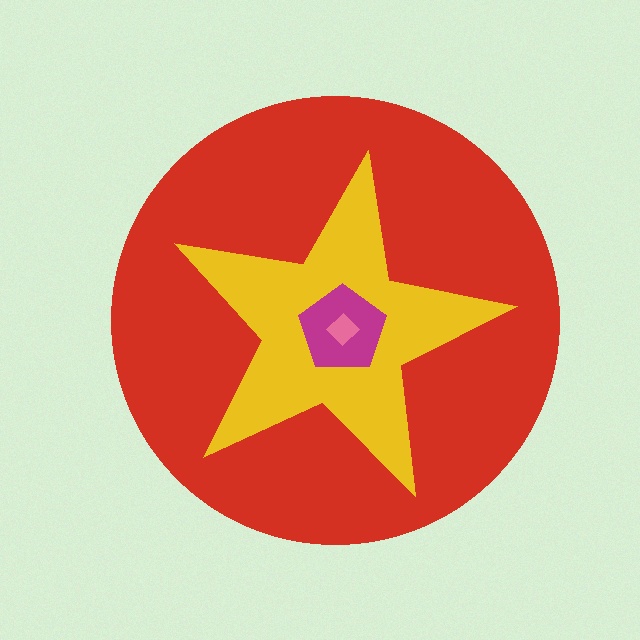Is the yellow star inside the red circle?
Yes.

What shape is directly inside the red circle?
The yellow star.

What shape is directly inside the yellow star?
The magenta pentagon.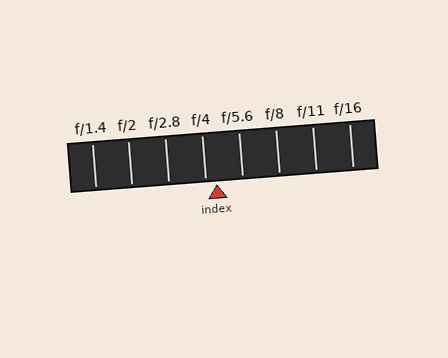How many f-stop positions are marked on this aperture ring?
There are 8 f-stop positions marked.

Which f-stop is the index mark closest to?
The index mark is closest to f/4.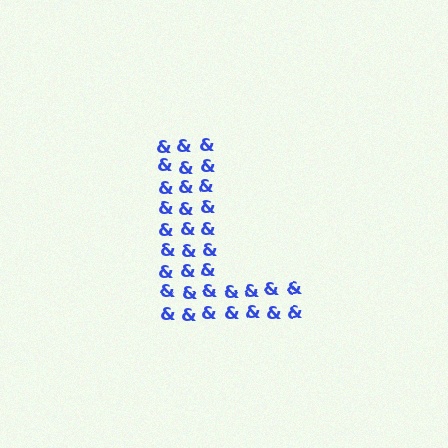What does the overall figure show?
The overall figure shows the letter L.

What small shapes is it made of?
It is made of small ampersands.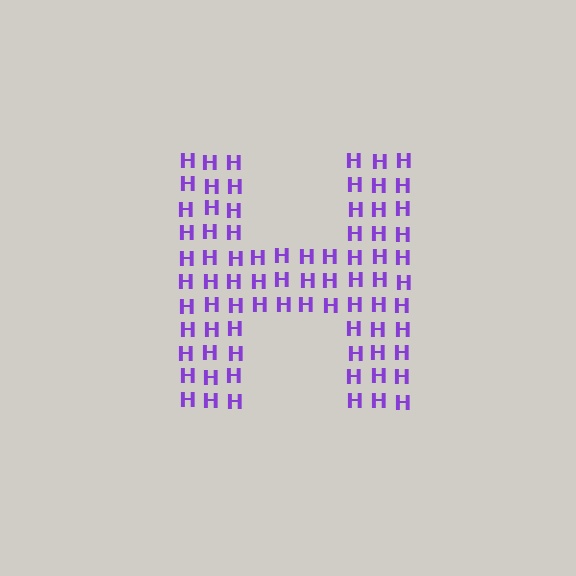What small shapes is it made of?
It is made of small letter H's.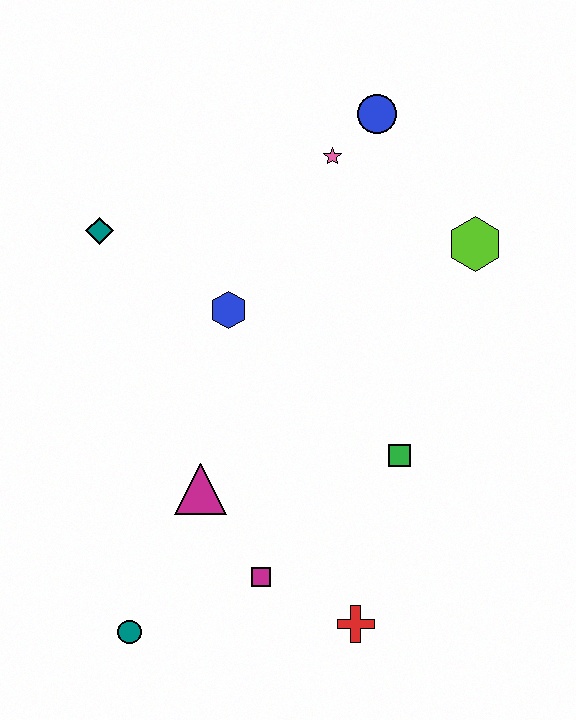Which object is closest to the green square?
The red cross is closest to the green square.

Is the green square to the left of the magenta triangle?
No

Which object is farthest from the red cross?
The blue circle is farthest from the red cross.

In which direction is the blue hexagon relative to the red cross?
The blue hexagon is above the red cross.